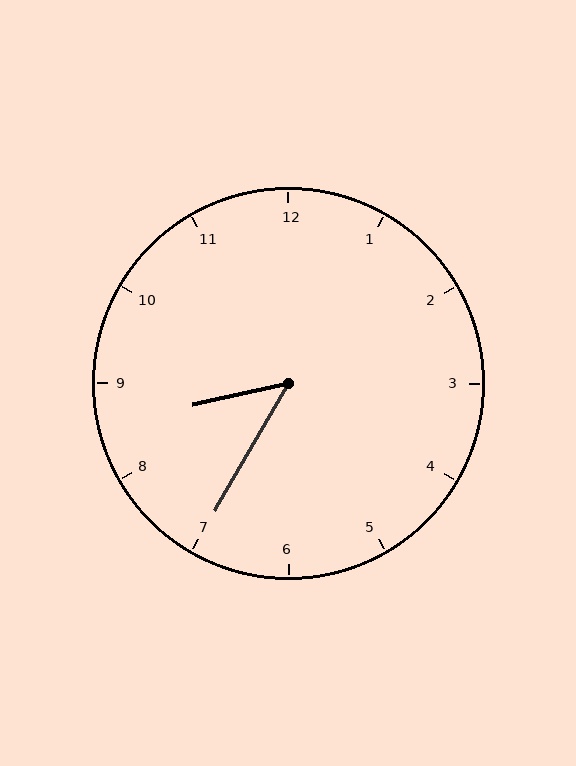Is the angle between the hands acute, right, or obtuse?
It is acute.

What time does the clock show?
8:35.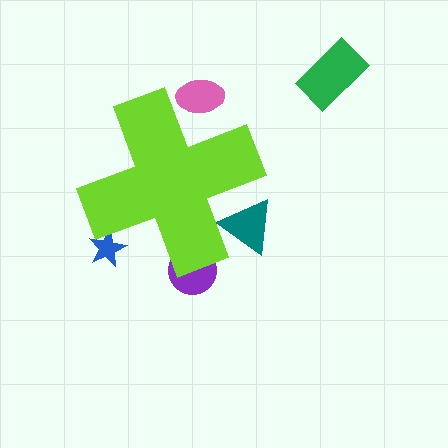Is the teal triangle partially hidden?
Yes, the teal triangle is partially hidden behind the lime cross.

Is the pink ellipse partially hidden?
Yes, the pink ellipse is partially hidden behind the lime cross.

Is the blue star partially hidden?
Yes, the blue star is partially hidden behind the lime cross.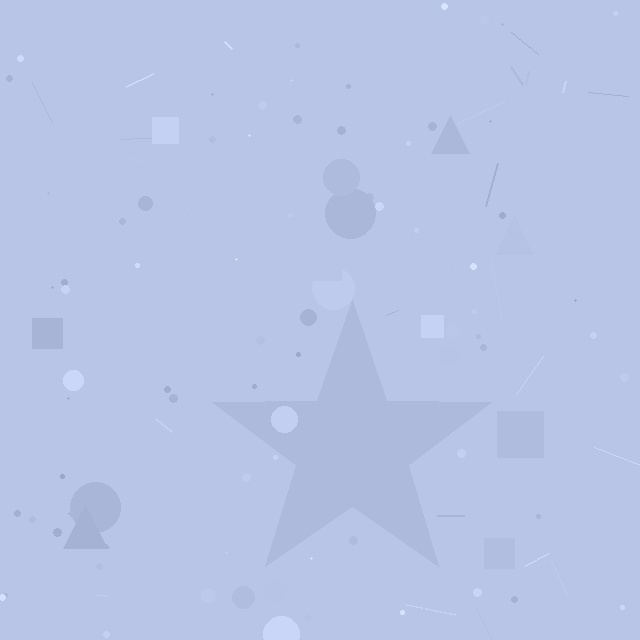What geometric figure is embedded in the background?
A star is embedded in the background.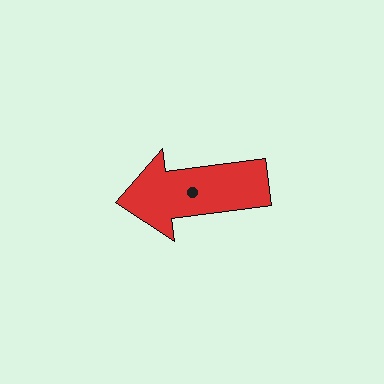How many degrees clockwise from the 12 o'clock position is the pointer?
Approximately 263 degrees.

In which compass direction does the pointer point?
West.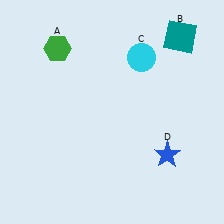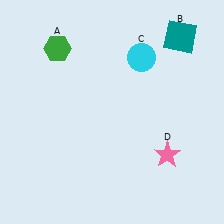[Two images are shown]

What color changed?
The star (D) changed from blue in Image 1 to pink in Image 2.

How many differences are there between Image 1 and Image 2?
There is 1 difference between the two images.